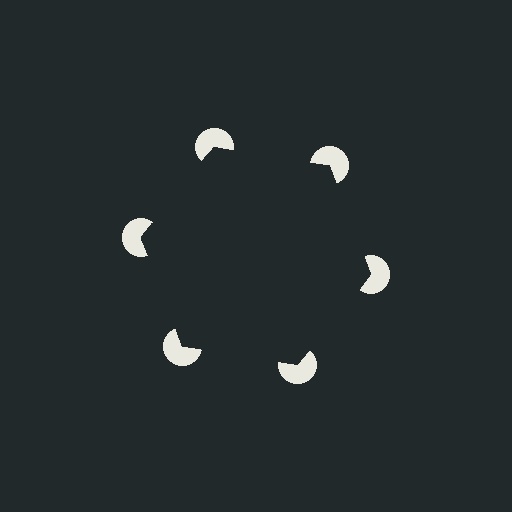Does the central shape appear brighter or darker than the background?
It typically appears slightly darker than the background, even though no actual brightness change is drawn.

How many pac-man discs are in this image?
There are 6 — one at each vertex of the illusory hexagon.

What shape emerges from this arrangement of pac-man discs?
An illusory hexagon — its edges are inferred from the aligned wedge cuts in the pac-man discs, not physically drawn.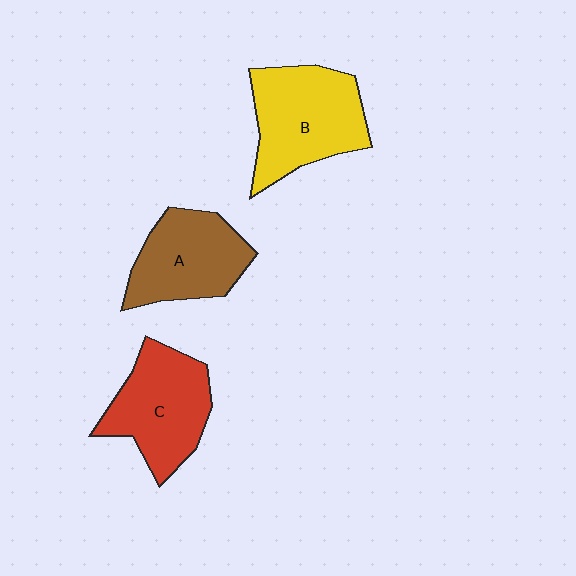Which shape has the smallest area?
Shape A (brown).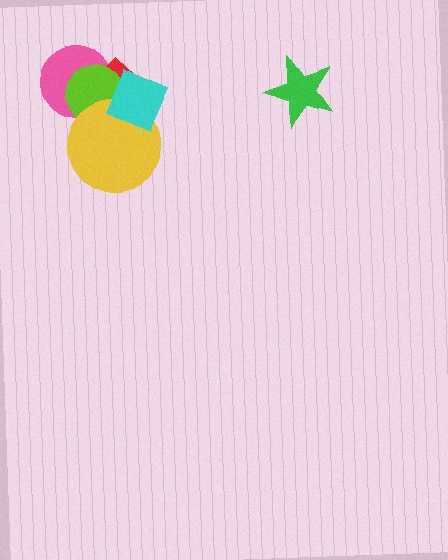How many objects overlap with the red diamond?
4 objects overlap with the red diamond.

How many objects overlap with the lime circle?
4 objects overlap with the lime circle.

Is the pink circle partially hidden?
Yes, it is partially covered by another shape.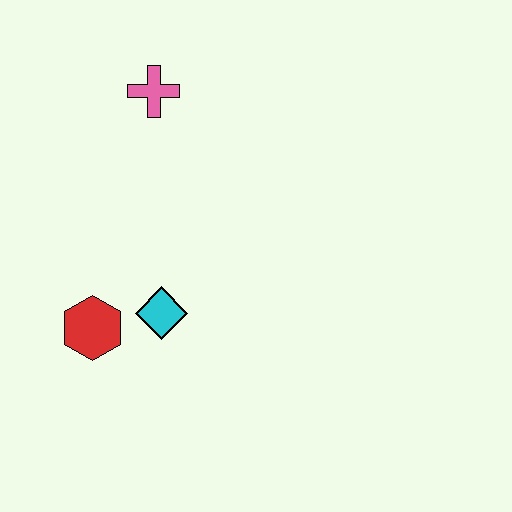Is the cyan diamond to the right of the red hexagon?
Yes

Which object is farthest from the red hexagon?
The pink cross is farthest from the red hexagon.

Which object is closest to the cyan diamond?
The red hexagon is closest to the cyan diamond.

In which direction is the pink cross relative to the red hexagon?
The pink cross is above the red hexagon.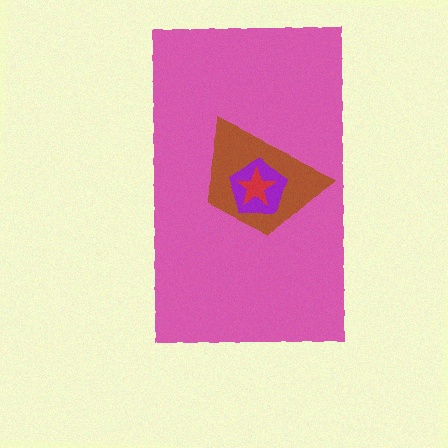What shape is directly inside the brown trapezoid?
The purple pentagon.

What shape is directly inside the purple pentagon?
The red star.